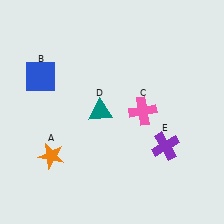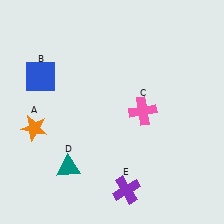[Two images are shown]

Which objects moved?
The objects that moved are: the orange star (A), the teal triangle (D), the purple cross (E).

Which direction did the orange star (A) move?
The orange star (A) moved up.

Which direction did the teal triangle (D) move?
The teal triangle (D) moved down.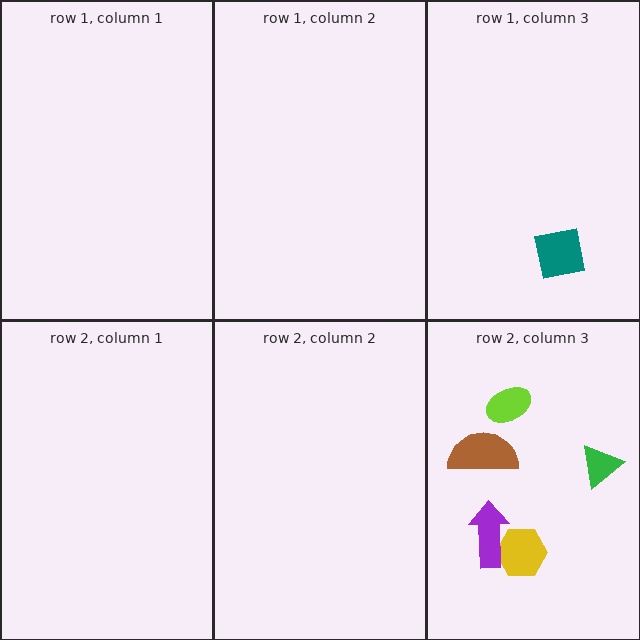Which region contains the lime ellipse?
The row 2, column 3 region.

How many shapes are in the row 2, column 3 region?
5.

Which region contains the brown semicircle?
The row 2, column 3 region.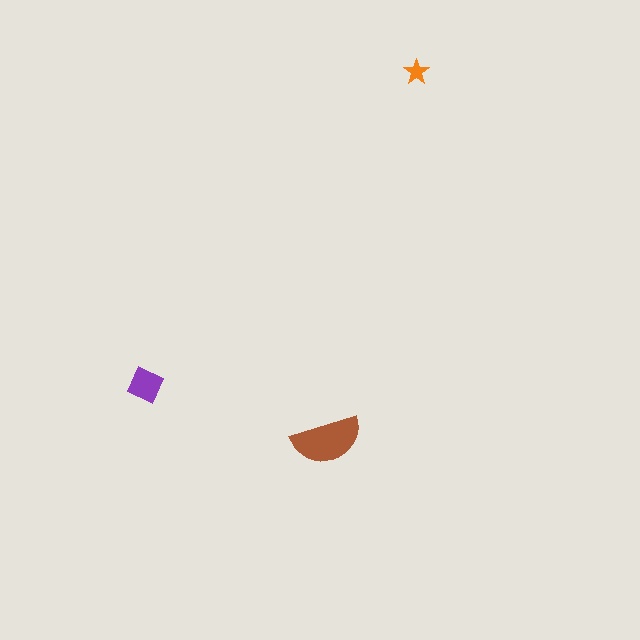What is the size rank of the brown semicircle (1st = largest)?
1st.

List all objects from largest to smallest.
The brown semicircle, the purple diamond, the orange star.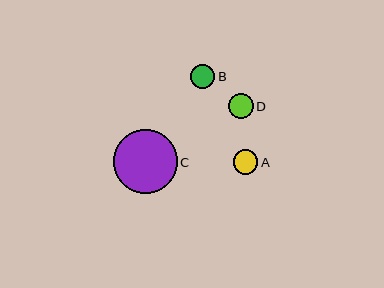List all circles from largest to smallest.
From largest to smallest: C, D, A, B.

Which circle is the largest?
Circle C is the largest with a size of approximately 64 pixels.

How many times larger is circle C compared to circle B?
Circle C is approximately 2.6 times the size of circle B.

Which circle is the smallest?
Circle B is the smallest with a size of approximately 25 pixels.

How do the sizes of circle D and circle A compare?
Circle D and circle A are approximately the same size.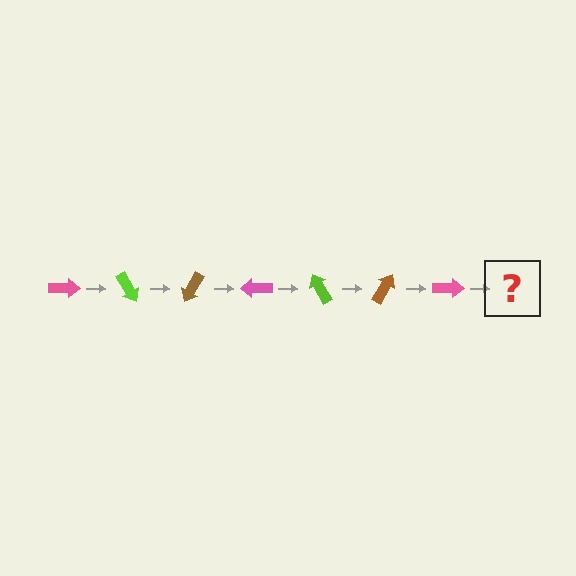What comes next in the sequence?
The next element should be a lime arrow, rotated 420 degrees from the start.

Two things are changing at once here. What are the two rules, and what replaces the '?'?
The two rules are that it rotates 60 degrees each step and the color cycles through pink, lime, and brown. The '?' should be a lime arrow, rotated 420 degrees from the start.